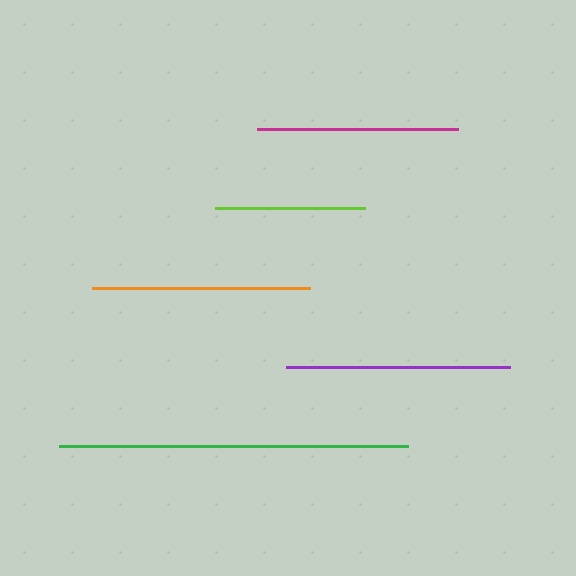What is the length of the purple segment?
The purple segment is approximately 224 pixels long.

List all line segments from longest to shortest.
From longest to shortest: green, purple, orange, magenta, lime.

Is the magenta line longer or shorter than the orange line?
The orange line is longer than the magenta line.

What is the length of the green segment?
The green segment is approximately 349 pixels long.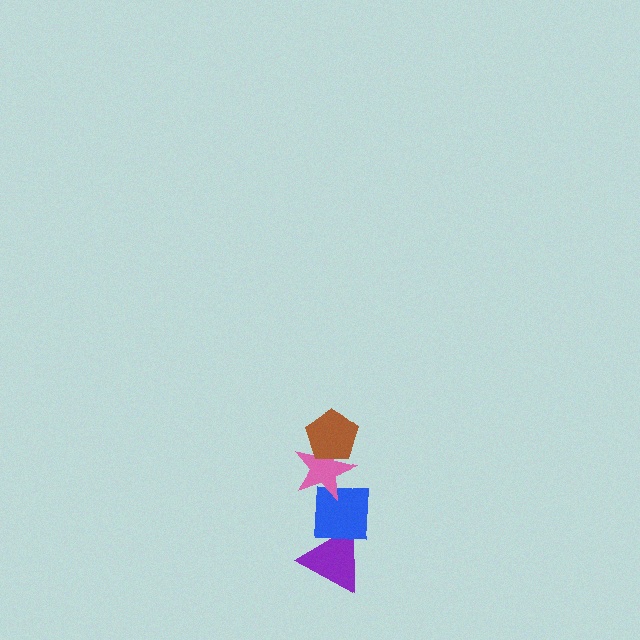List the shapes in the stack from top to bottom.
From top to bottom: the brown pentagon, the pink star, the blue square, the purple triangle.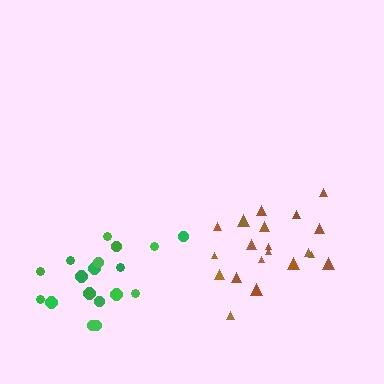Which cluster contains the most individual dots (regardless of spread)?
Brown (20).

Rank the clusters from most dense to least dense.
brown, green.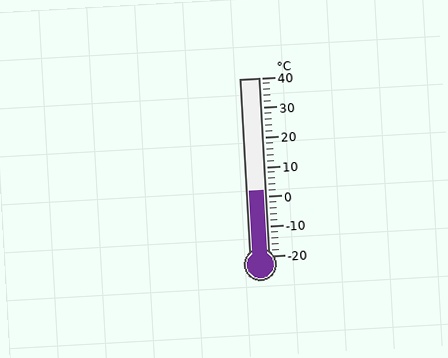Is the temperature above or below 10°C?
The temperature is below 10°C.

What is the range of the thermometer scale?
The thermometer scale ranges from -20°C to 40°C.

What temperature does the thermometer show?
The thermometer shows approximately 2°C.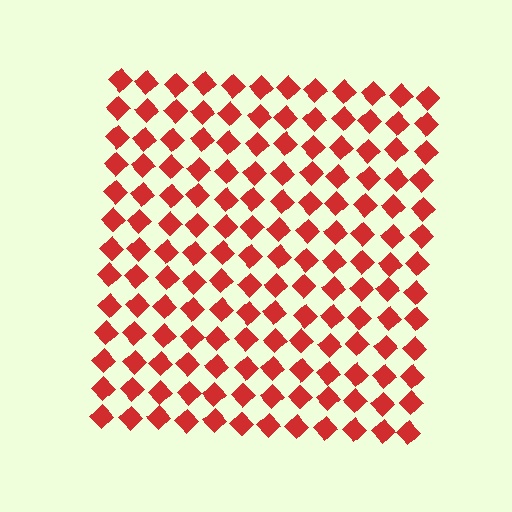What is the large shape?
The large shape is a square.